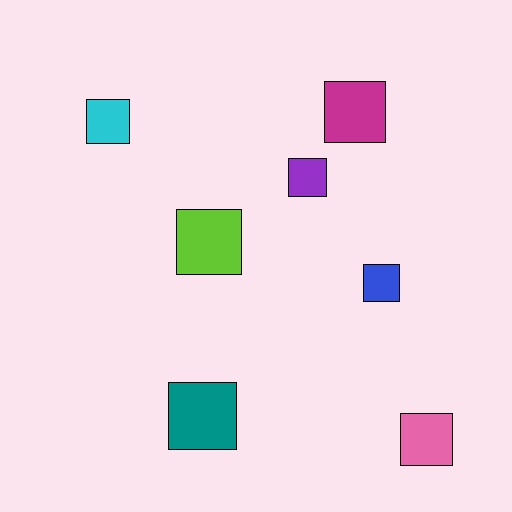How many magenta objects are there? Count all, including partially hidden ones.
There is 1 magenta object.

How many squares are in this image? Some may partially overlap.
There are 7 squares.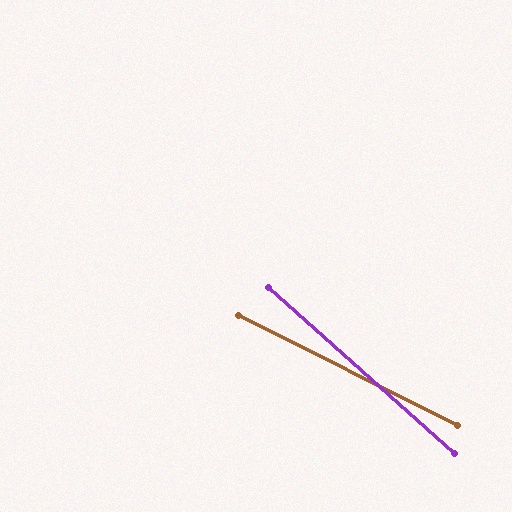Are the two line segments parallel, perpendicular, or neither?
Neither parallel nor perpendicular — they differ by about 15°.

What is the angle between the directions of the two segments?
Approximately 15 degrees.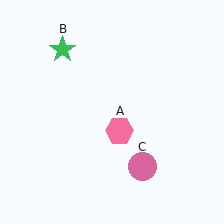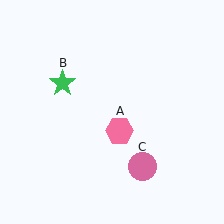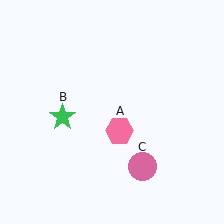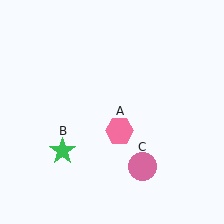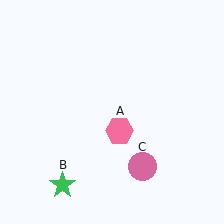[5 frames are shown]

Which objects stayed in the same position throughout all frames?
Pink hexagon (object A) and pink circle (object C) remained stationary.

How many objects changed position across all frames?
1 object changed position: green star (object B).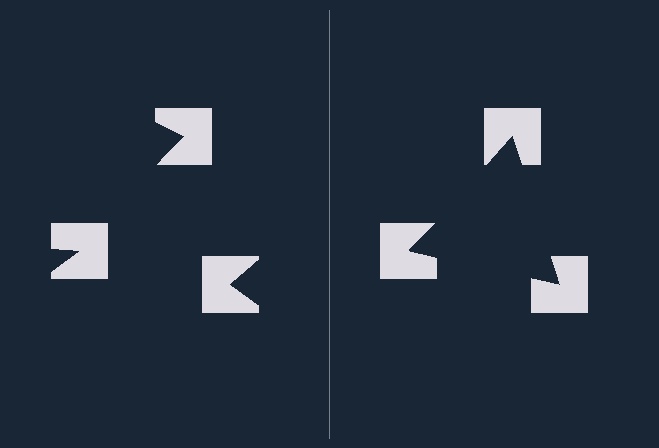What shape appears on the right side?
An illusory triangle.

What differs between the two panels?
The notched squares are positioned identically on both sides; only the wedge orientations differ. On the right they align to a triangle; on the left they are misaligned.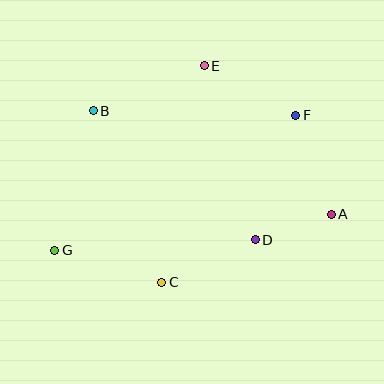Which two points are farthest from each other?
Points A and G are farthest from each other.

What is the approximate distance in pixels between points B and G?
The distance between B and G is approximately 145 pixels.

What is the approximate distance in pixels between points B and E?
The distance between B and E is approximately 120 pixels.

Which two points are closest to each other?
Points A and D are closest to each other.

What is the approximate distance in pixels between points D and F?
The distance between D and F is approximately 131 pixels.